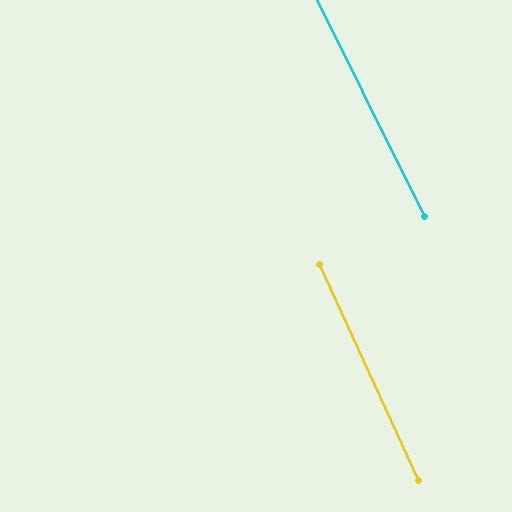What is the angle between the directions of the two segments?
Approximately 2 degrees.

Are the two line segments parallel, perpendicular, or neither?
Parallel — their directions differ by only 1.5°.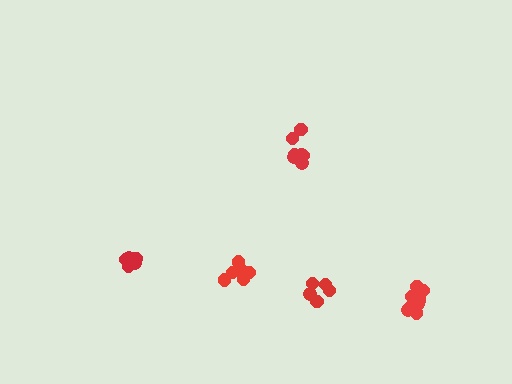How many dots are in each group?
Group 1: 5 dots, Group 2: 6 dots, Group 3: 9 dots, Group 4: 8 dots, Group 5: 6 dots (34 total).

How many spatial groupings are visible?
There are 5 spatial groupings.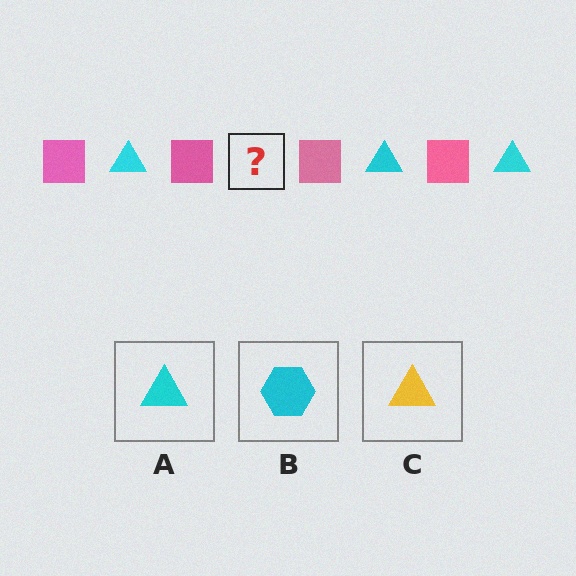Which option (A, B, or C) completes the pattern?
A.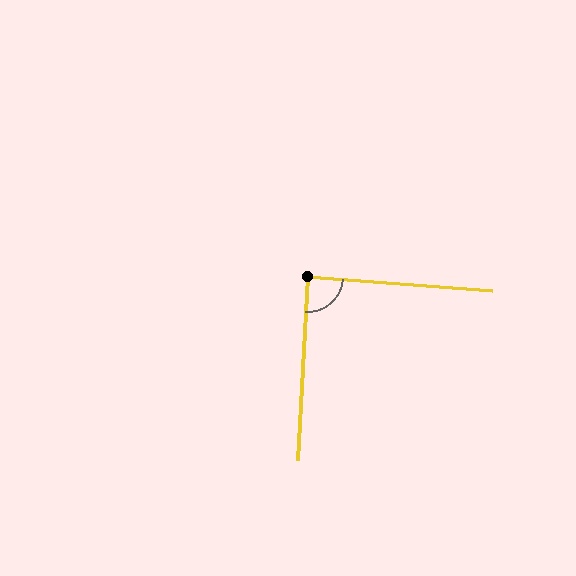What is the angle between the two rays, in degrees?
Approximately 89 degrees.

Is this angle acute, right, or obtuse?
It is approximately a right angle.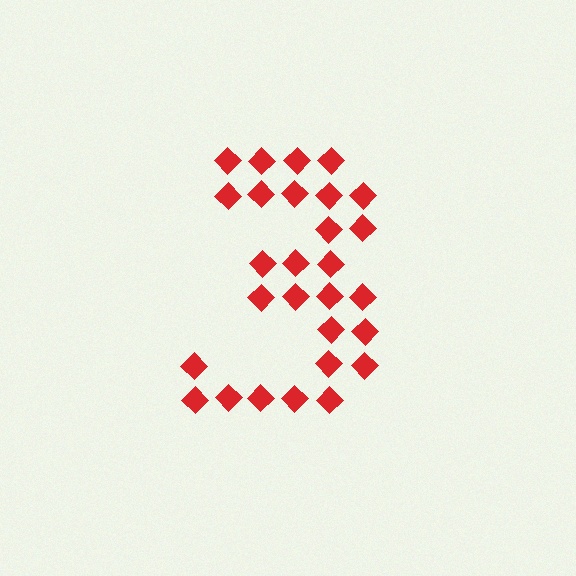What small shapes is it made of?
It is made of small diamonds.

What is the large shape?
The large shape is the digit 3.